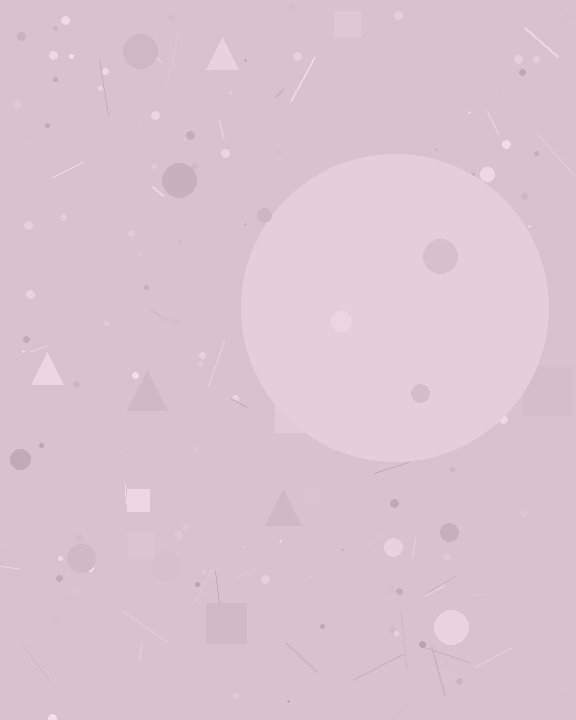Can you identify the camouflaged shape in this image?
The camouflaged shape is a circle.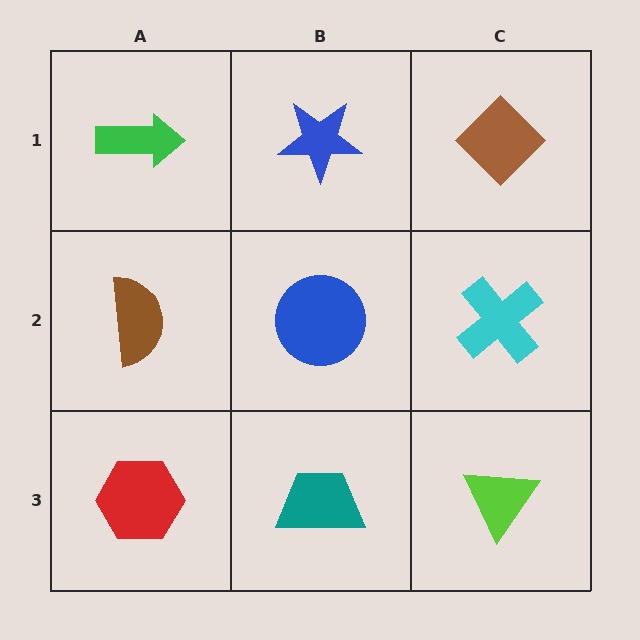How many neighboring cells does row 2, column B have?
4.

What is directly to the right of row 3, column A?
A teal trapezoid.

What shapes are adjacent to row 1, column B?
A blue circle (row 2, column B), a green arrow (row 1, column A), a brown diamond (row 1, column C).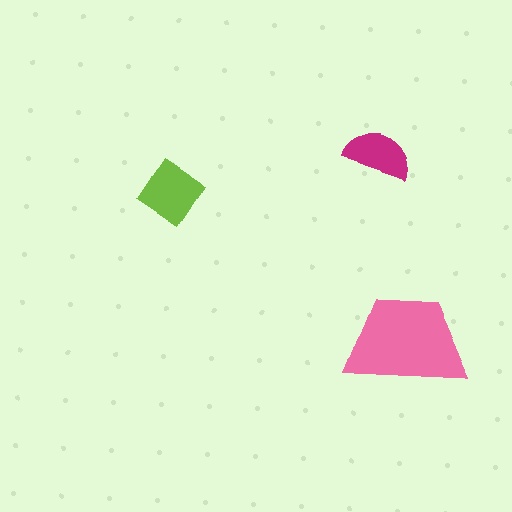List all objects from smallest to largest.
The magenta semicircle, the lime diamond, the pink trapezoid.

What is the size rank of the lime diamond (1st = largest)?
2nd.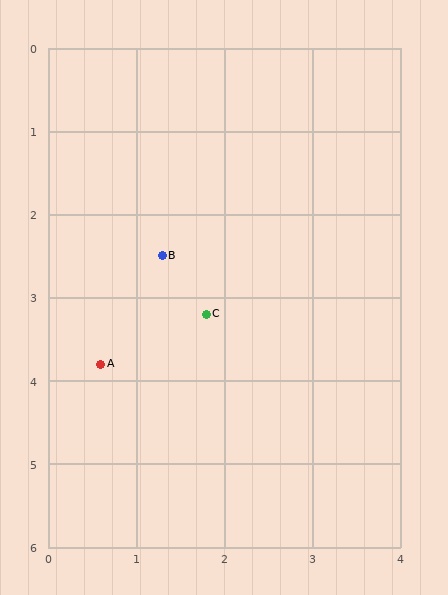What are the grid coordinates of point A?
Point A is at approximately (0.6, 3.8).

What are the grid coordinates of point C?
Point C is at approximately (1.8, 3.2).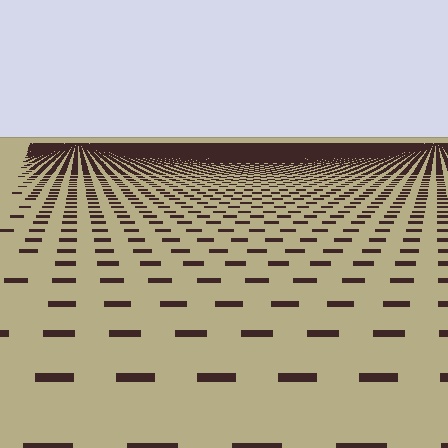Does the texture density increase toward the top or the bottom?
Density increases toward the top.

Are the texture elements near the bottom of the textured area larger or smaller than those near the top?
Larger. Near the bottom, elements are closer to the viewer and appear at a bigger on-screen size.